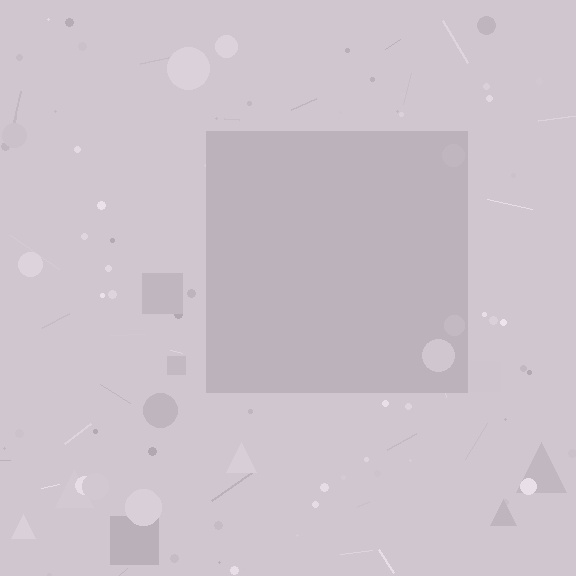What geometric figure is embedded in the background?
A square is embedded in the background.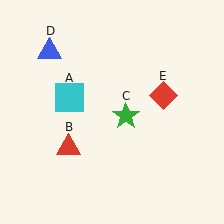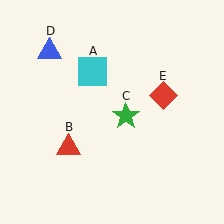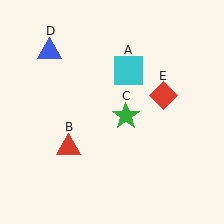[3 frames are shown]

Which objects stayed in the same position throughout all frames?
Red triangle (object B) and green star (object C) and blue triangle (object D) and red diamond (object E) remained stationary.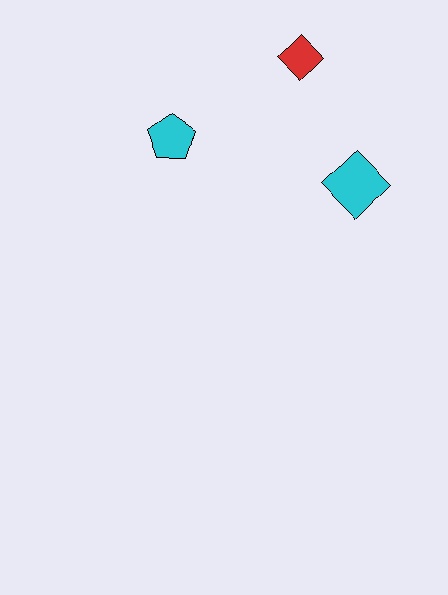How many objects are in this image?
There are 3 objects.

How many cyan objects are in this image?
There are 2 cyan objects.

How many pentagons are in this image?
There is 1 pentagon.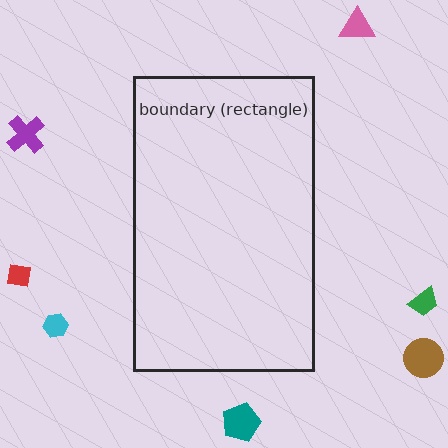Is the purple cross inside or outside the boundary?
Outside.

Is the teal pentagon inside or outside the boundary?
Outside.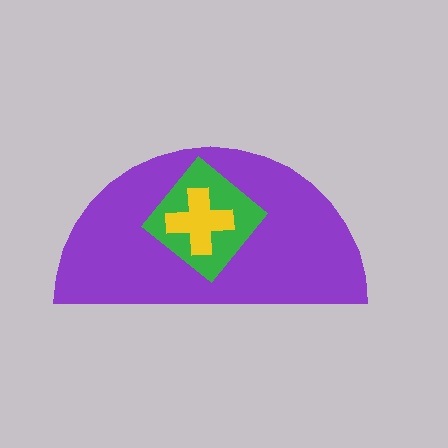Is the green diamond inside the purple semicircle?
Yes.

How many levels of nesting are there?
3.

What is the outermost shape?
The purple semicircle.